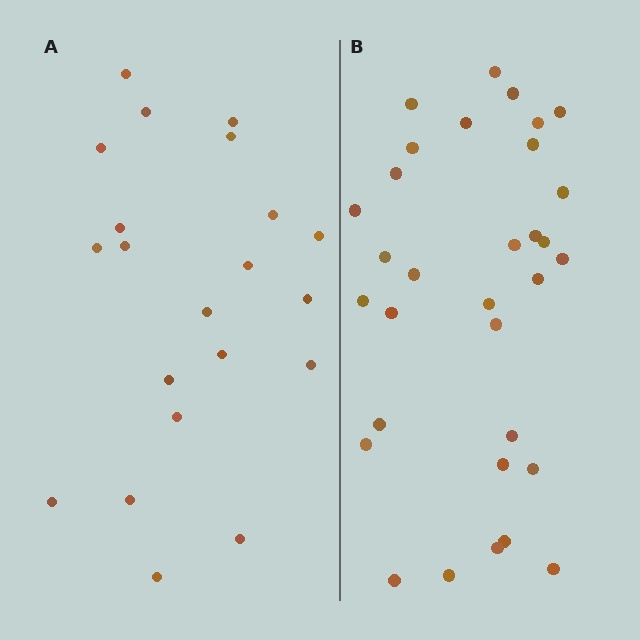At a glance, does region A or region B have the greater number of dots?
Region B (the right region) has more dots.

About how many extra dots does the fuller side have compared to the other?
Region B has roughly 12 or so more dots than region A.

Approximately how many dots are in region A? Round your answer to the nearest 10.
About 20 dots. (The exact count is 21, which rounds to 20.)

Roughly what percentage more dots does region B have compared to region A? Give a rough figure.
About 50% more.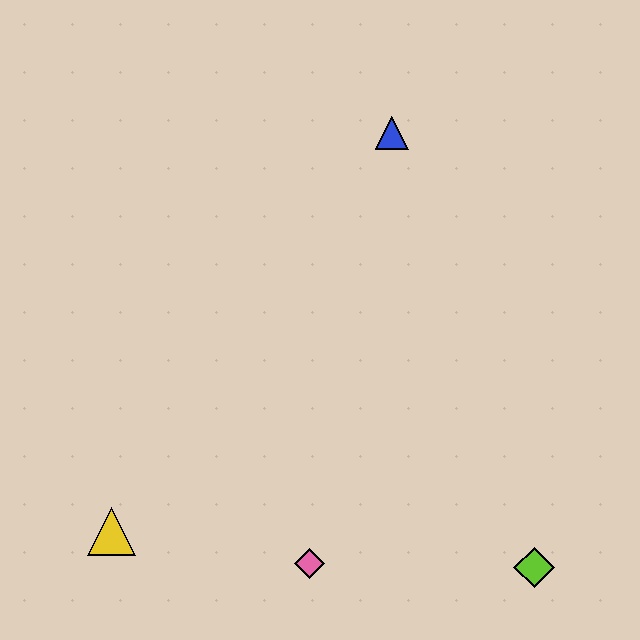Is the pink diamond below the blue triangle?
Yes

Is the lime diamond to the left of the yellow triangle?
No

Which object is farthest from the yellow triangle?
The blue triangle is farthest from the yellow triangle.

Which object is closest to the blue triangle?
The pink diamond is closest to the blue triangle.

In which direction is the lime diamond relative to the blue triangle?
The lime diamond is below the blue triangle.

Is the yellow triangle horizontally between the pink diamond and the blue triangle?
No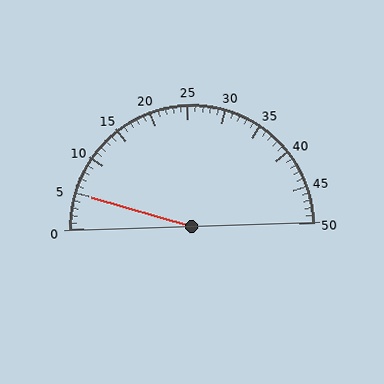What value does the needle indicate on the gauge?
The needle indicates approximately 5.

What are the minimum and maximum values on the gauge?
The gauge ranges from 0 to 50.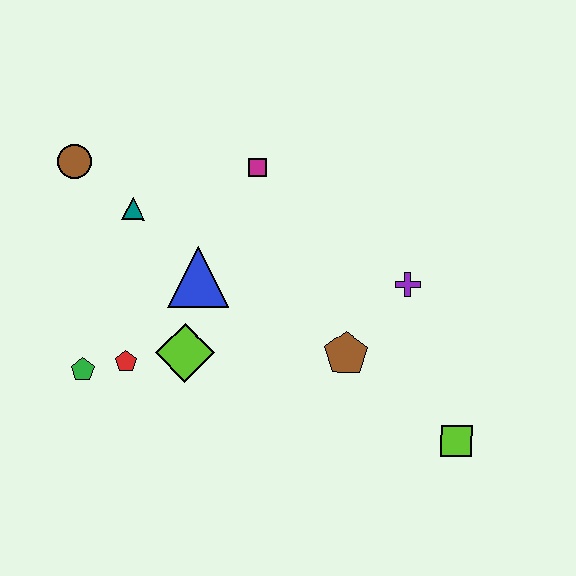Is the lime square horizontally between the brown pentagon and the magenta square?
No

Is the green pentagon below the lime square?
No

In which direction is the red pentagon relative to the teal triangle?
The red pentagon is below the teal triangle.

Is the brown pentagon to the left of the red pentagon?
No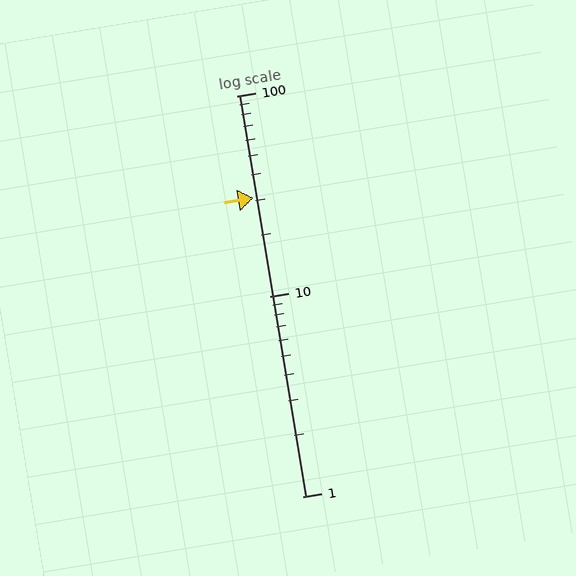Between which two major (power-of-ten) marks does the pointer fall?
The pointer is between 10 and 100.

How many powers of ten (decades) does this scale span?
The scale spans 2 decades, from 1 to 100.